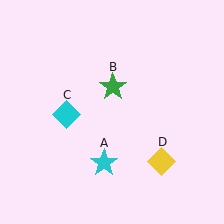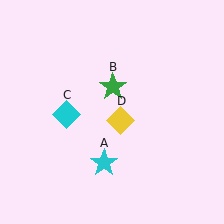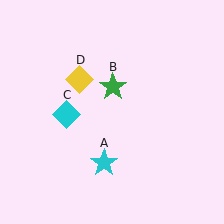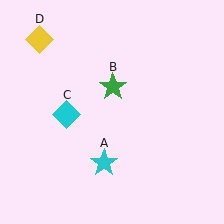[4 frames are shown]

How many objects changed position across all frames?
1 object changed position: yellow diamond (object D).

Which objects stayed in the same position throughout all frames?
Cyan star (object A) and green star (object B) and cyan diamond (object C) remained stationary.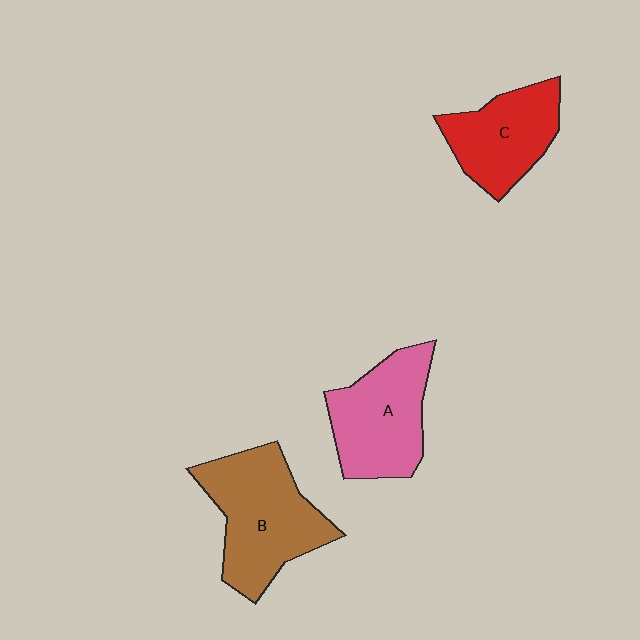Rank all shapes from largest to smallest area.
From largest to smallest: B (brown), A (pink), C (red).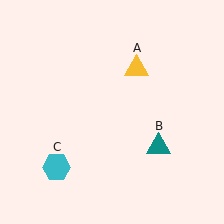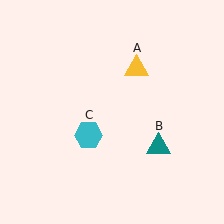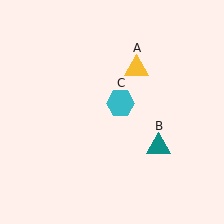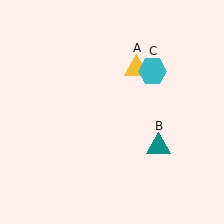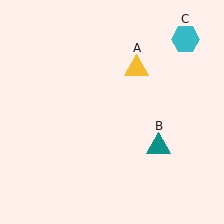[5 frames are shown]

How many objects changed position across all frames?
1 object changed position: cyan hexagon (object C).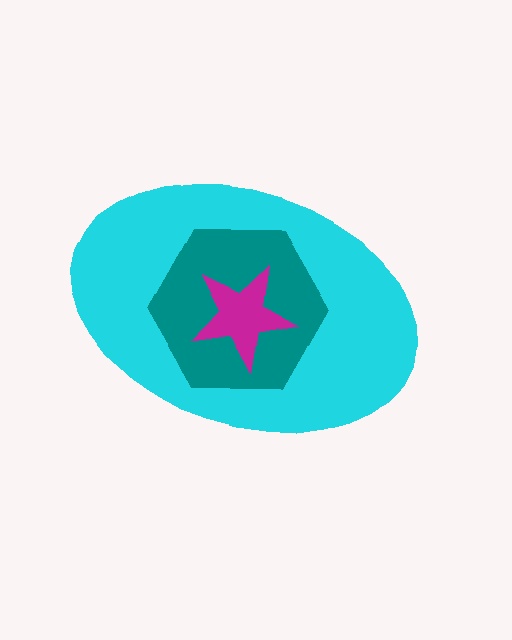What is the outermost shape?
The cyan ellipse.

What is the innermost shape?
The magenta star.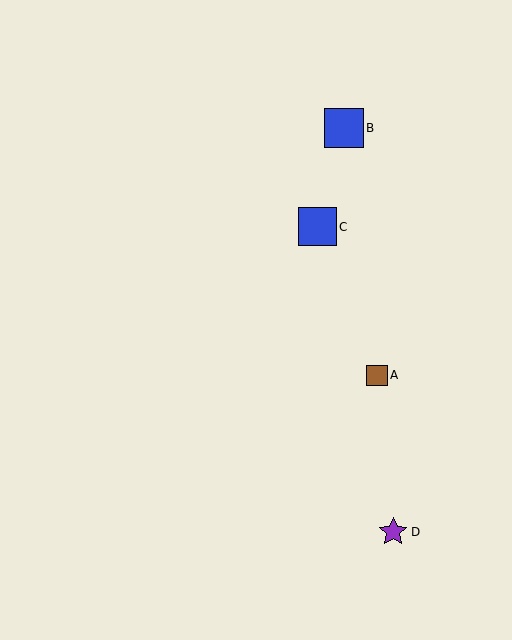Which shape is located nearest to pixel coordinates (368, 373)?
The brown square (labeled A) at (377, 375) is nearest to that location.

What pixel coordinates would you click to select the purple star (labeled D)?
Click at (393, 532) to select the purple star D.